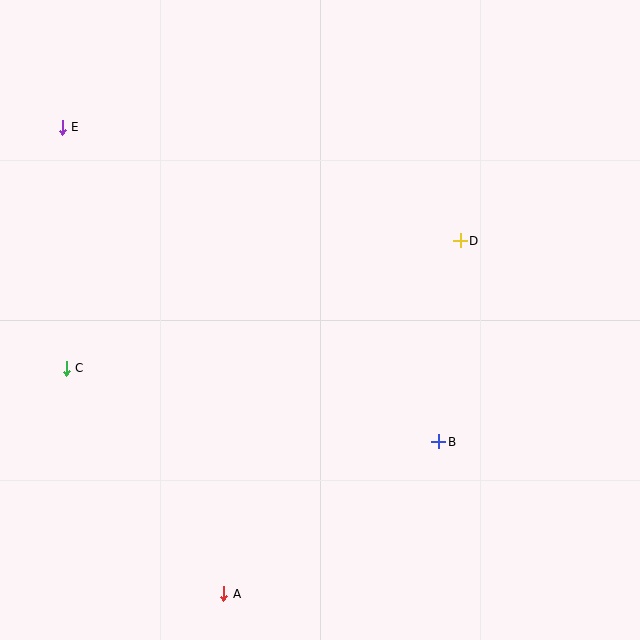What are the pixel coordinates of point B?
Point B is at (439, 442).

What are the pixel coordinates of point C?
Point C is at (66, 368).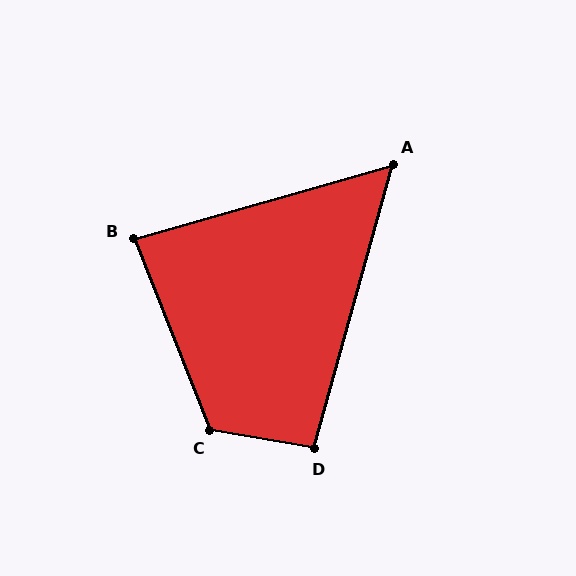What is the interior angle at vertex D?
Approximately 96 degrees (obtuse).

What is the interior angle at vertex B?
Approximately 84 degrees (acute).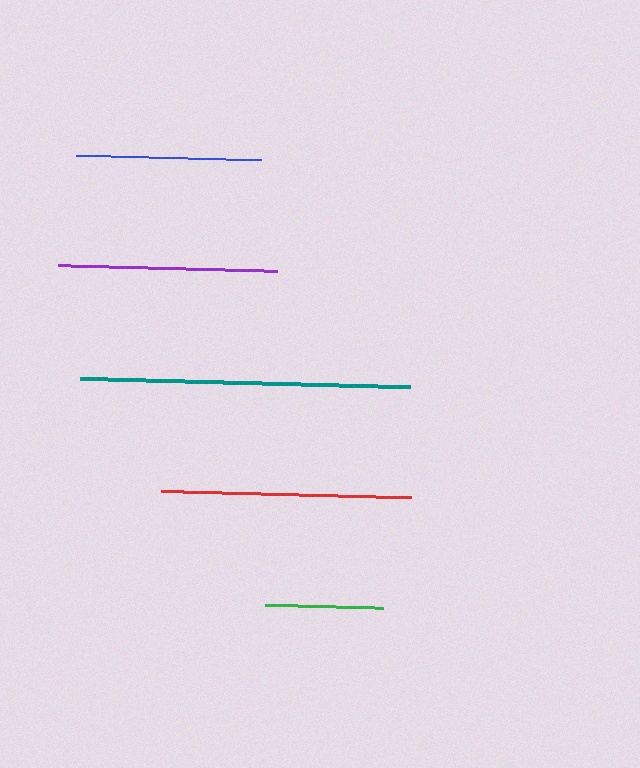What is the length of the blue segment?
The blue segment is approximately 185 pixels long.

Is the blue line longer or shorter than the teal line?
The teal line is longer than the blue line.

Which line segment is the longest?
The teal line is the longest at approximately 330 pixels.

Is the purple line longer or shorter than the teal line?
The teal line is longer than the purple line.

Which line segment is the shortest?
The green line is the shortest at approximately 117 pixels.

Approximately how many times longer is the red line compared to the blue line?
The red line is approximately 1.4 times the length of the blue line.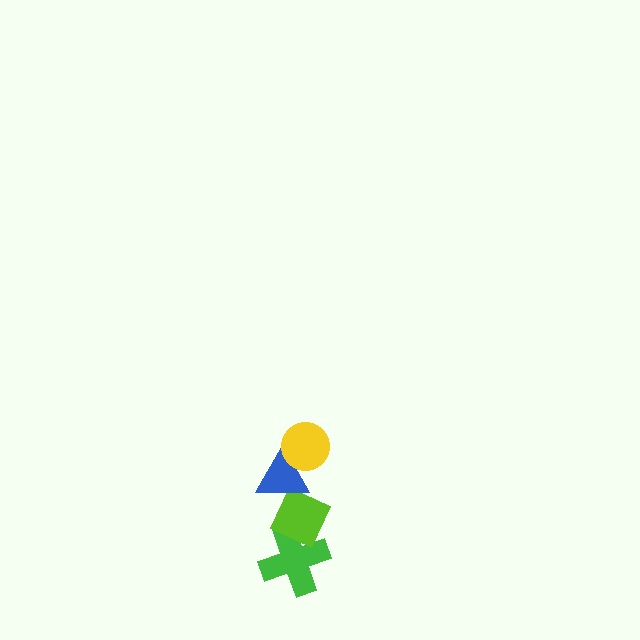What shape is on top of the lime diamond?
The blue triangle is on top of the lime diamond.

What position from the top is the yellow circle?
The yellow circle is 1st from the top.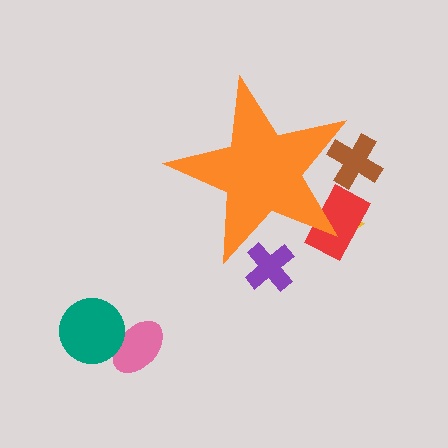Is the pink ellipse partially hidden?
No, the pink ellipse is fully visible.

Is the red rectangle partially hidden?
Yes, the red rectangle is partially hidden behind the orange star.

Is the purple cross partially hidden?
Yes, the purple cross is partially hidden behind the orange star.